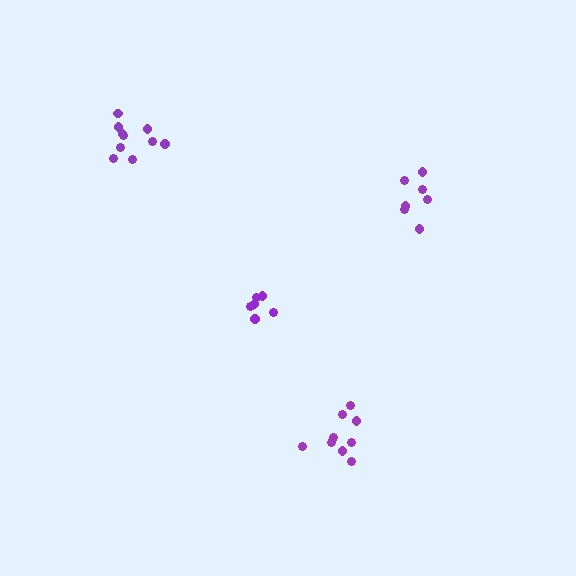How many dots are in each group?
Group 1: 9 dots, Group 2: 7 dots, Group 3: 6 dots, Group 4: 10 dots (32 total).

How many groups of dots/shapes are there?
There are 4 groups.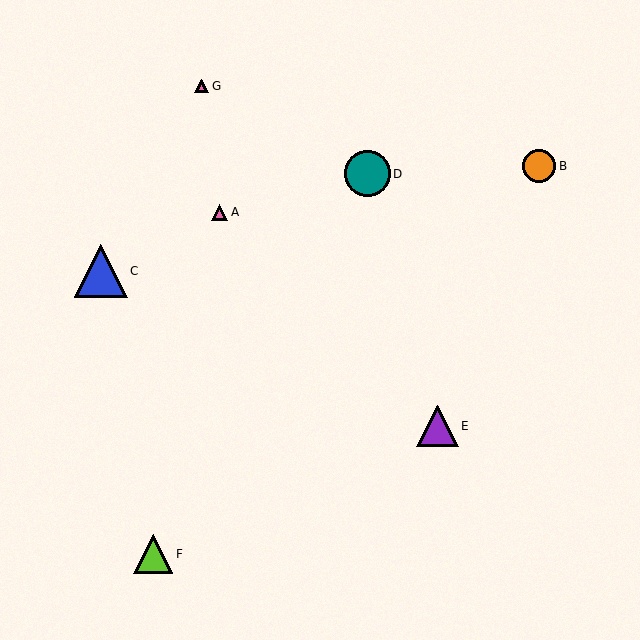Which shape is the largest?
The blue triangle (labeled C) is the largest.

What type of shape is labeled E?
Shape E is a purple triangle.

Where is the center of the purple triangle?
The center of the purple triangle is at (438, 426).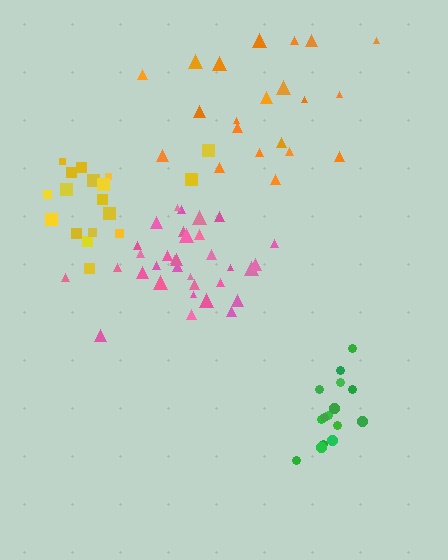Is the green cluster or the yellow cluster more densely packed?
Green.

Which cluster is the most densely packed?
Pink.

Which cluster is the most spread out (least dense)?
Orange.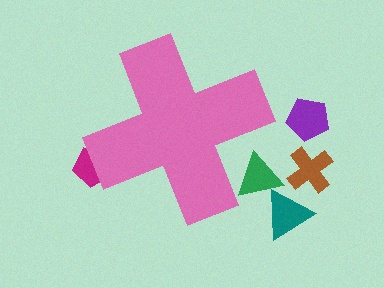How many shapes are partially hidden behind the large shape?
2 shapes are partially hidden.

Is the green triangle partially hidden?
Yes, the green triangle is partially hidden behind the pink cross.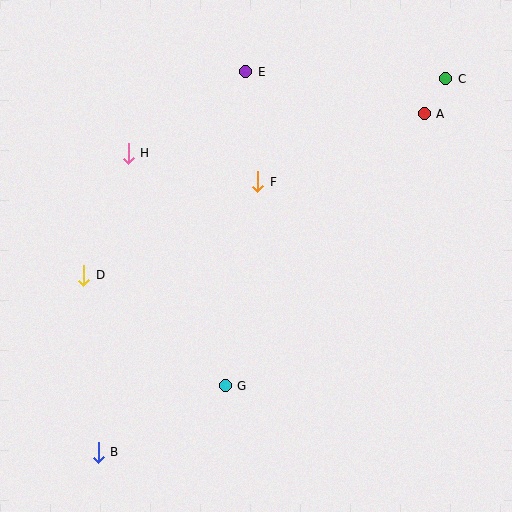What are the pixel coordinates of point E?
Point E is at (246, 72).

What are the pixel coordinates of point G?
Point G is at (225, 386).